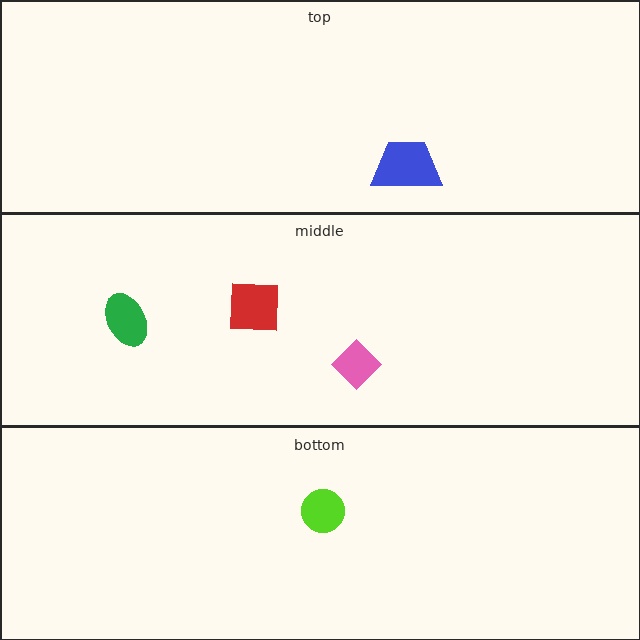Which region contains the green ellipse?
The middle region.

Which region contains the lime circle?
The bottom region.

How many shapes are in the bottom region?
1.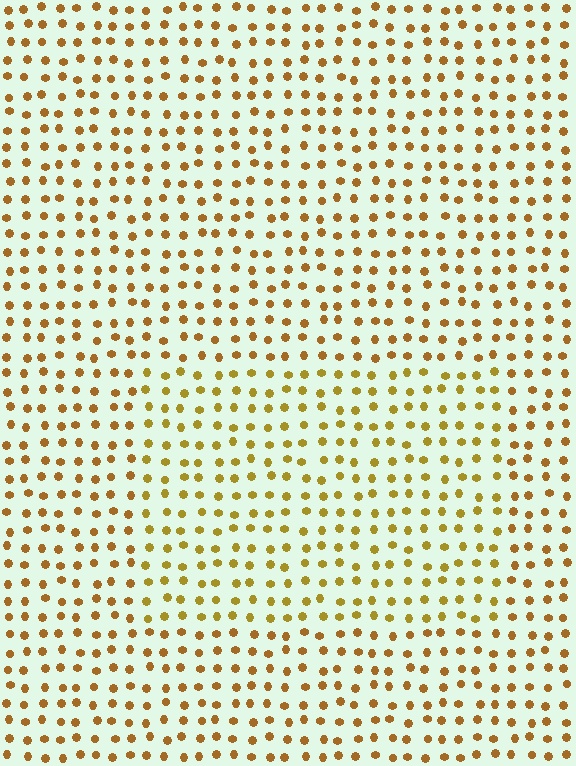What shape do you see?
I see a rectangle.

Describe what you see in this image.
The image is filled with small brown elements in a uniform arrangement. A rectangle-shaped region is visible where the elements are tinted to a slightly different hue, forming a subtle color boundary.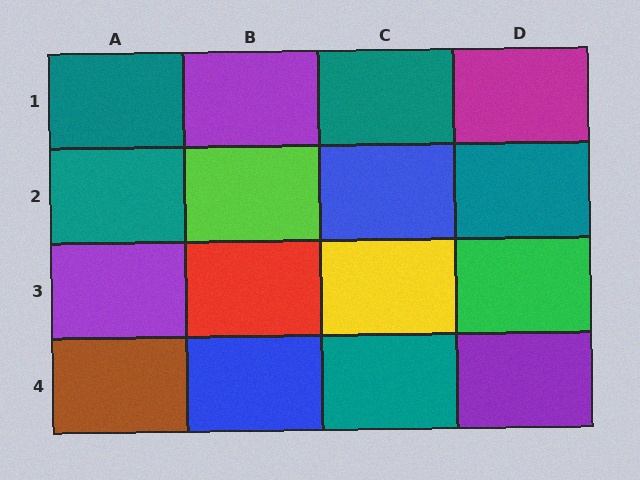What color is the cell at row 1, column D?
Magenta.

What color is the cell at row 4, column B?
Blue.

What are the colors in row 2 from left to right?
Teal, lime, blue, teal.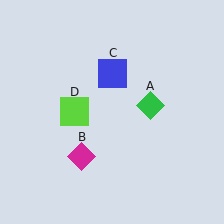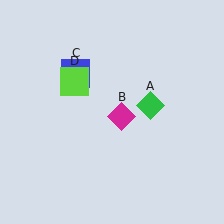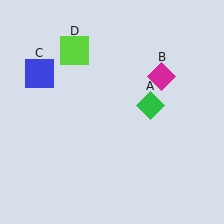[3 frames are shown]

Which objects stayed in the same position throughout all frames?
Green diamond (object A) remained stationary.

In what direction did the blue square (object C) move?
The blue square (object C) moved left.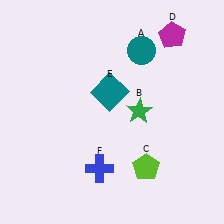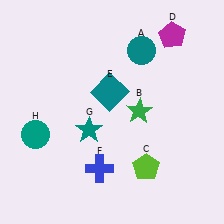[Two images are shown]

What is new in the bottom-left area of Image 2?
A teal circle (H) was added in the bottom-left area of Image 2.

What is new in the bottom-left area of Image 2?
A teal star (G) was added in the bottom-left area of Image 2.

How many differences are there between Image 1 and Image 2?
There are 2 differences between the two images.